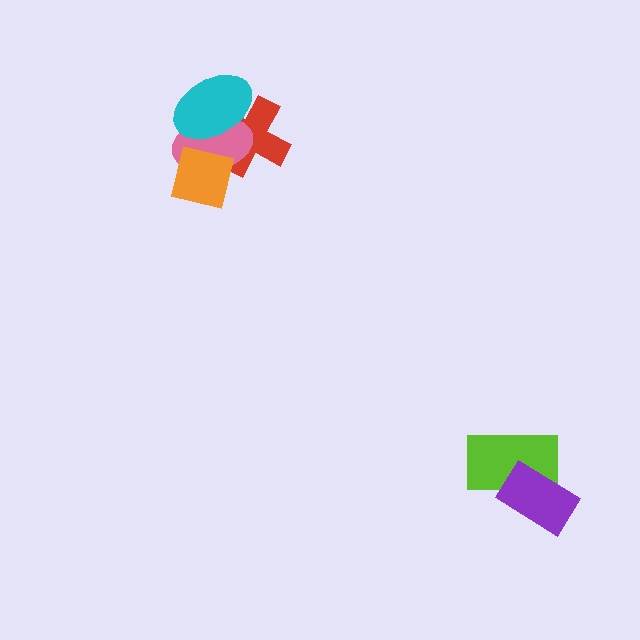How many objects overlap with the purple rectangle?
1 object overlaps with the purple rectangle.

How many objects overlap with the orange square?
2 objects overlap with the orange square.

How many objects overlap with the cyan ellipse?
2 objects overlap with the cyan ellipse.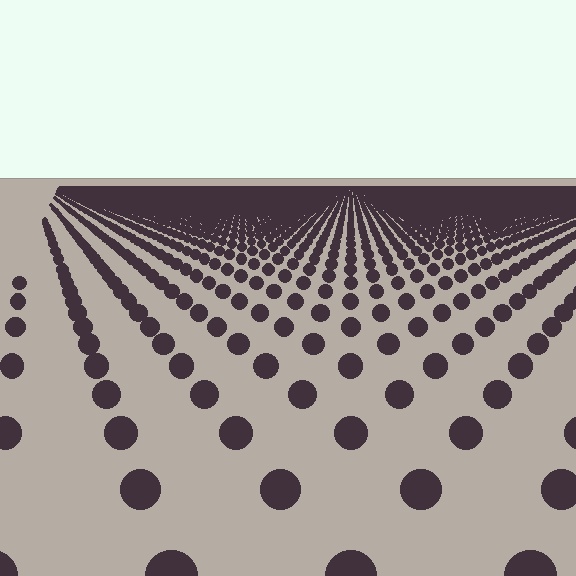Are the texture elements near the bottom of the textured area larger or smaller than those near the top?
Larger. Near the bottom, elements are closer to the viewer and appear at a bigger on-screen size.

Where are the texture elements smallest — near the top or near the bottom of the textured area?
Near the top.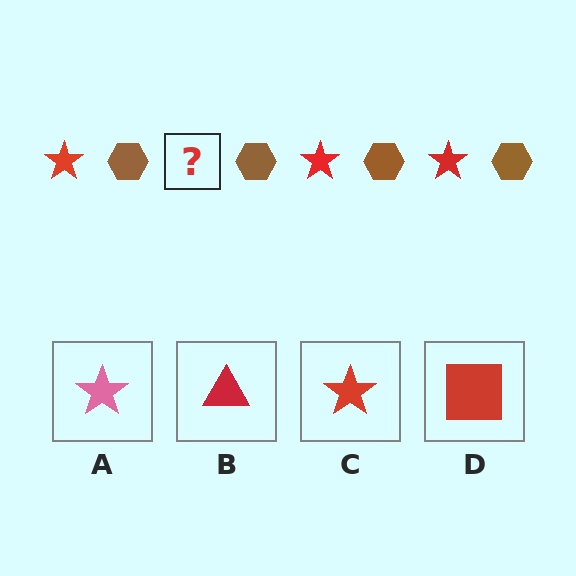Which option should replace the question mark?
Option C.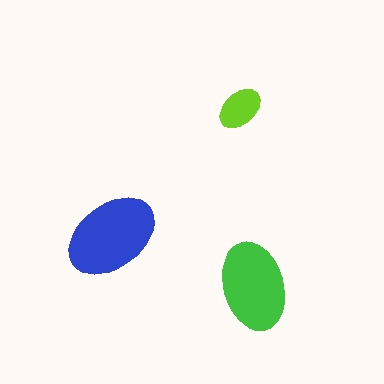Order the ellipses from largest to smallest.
the blue one, the green one, the lime one.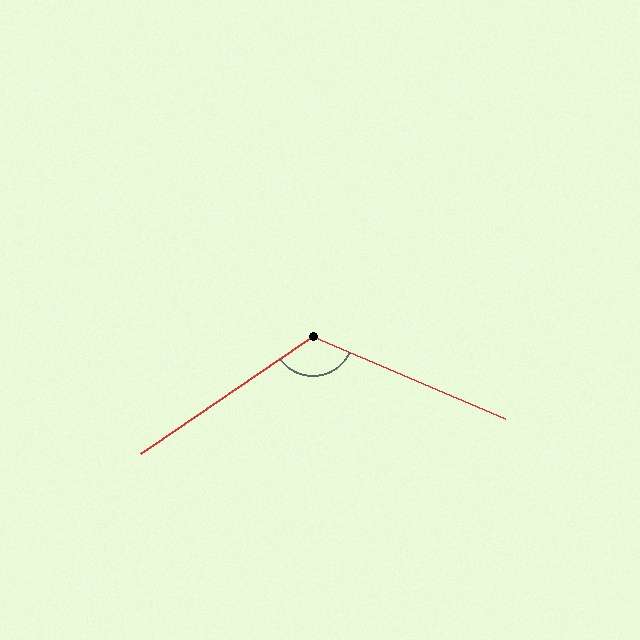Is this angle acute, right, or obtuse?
It is obtuse.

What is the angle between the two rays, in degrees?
Approximately 123 degrees.